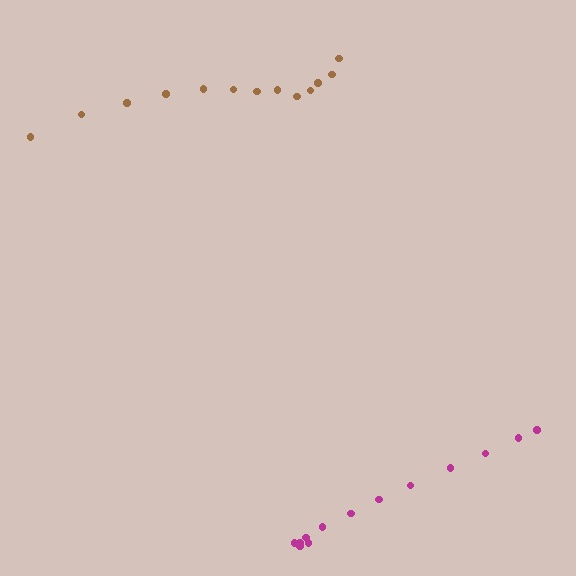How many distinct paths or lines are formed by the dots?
There are 2 distinct paths.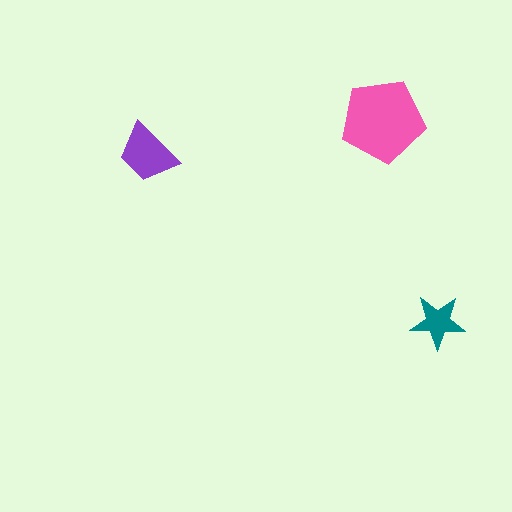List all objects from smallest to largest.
The teal star, the purple trapezoid, the pink pentagon.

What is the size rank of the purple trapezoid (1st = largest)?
2nd.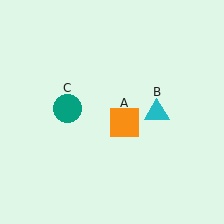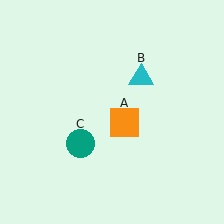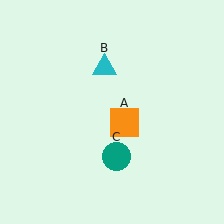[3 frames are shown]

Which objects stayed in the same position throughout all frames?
Orange square (object A) remained stationary.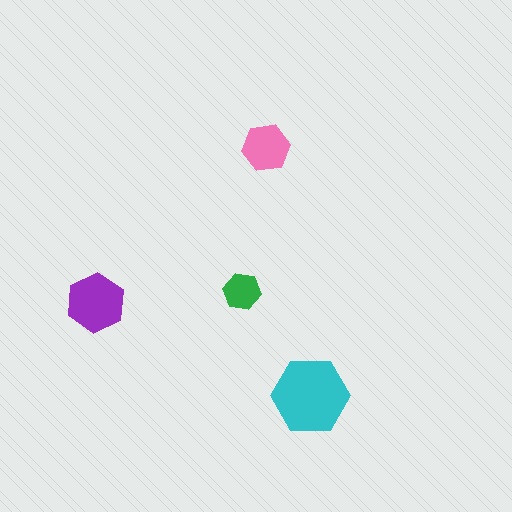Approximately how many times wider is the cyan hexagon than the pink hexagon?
About 1.5 times wider.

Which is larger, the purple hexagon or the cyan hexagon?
The cyan one.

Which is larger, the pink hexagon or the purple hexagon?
The purple one.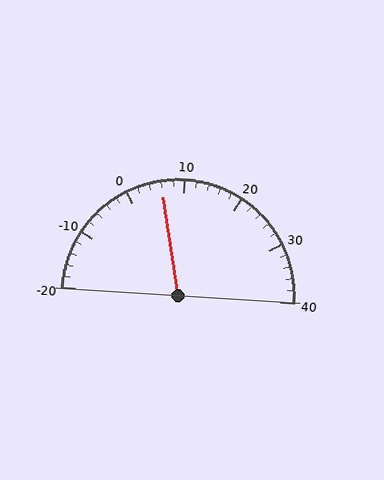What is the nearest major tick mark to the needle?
The nearest major tick mark is 10.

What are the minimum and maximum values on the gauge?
The gauge ranges from -20 to 40.